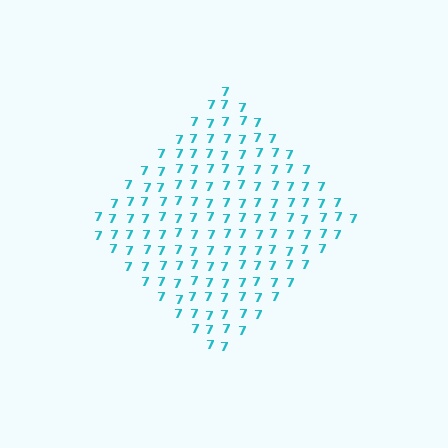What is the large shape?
The large shape is a diamond.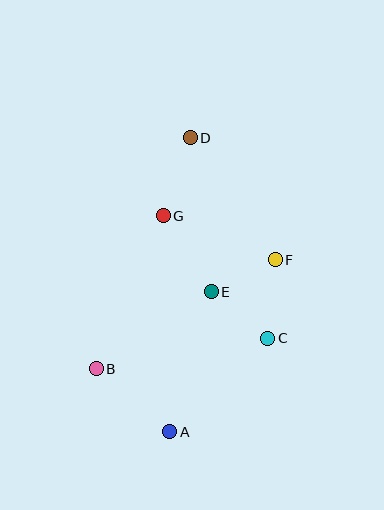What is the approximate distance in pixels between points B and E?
The distance between B and E is approximately 139 pixels.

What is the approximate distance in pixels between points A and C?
The distance between A and C is approximately 135 pixels.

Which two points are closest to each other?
Points E and F are closest to each other.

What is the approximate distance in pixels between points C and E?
The distance between C and E is approximately 73 pixels.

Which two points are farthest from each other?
Points A and D are farthest from each other.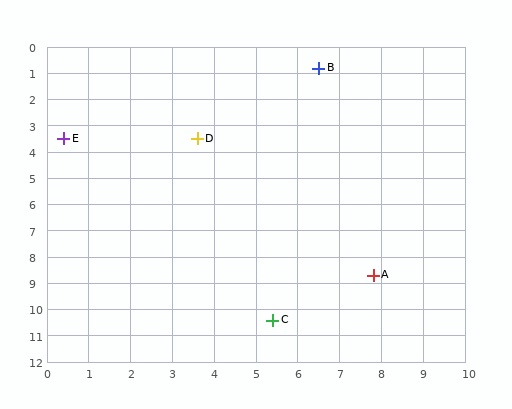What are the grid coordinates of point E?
Point E is at approximately (0.4, 3.5).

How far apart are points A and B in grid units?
Points A and B are about 8.0 grid units apart.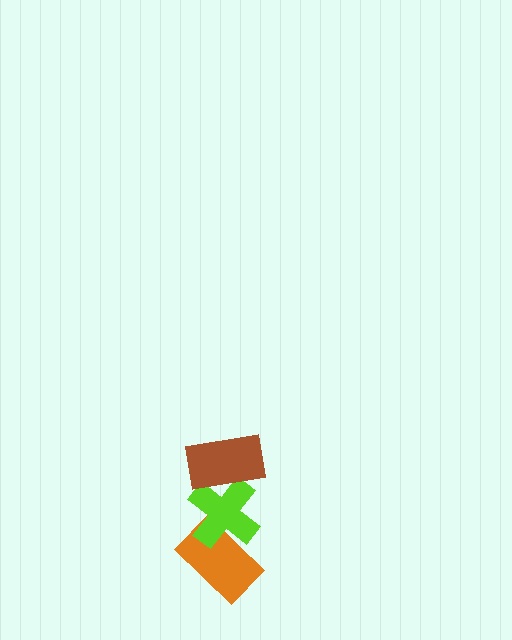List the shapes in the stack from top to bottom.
From top to bottom: the brown rectangle, the lime cross, the orange rectangle.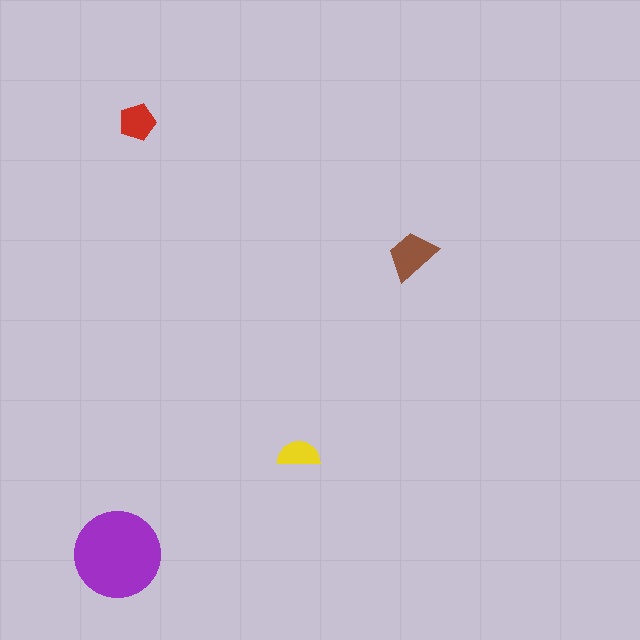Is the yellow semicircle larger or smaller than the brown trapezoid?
Smaller.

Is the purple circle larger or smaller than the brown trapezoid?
Larger.